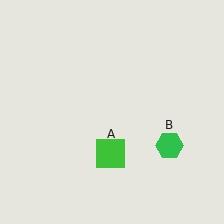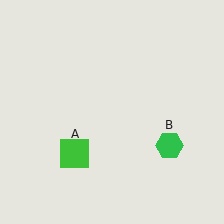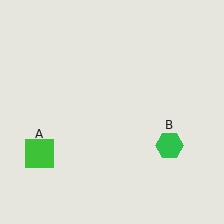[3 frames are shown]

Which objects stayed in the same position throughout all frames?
Green hexagon (object B) remained stationary.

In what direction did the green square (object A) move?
The green square (object A) moved left.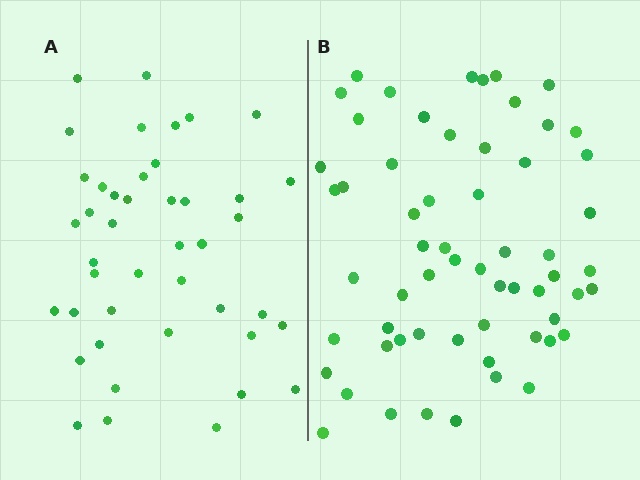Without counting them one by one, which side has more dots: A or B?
Region B (the right region) has more dots.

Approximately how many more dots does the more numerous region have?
Region B has approximately 15 more dots than region A.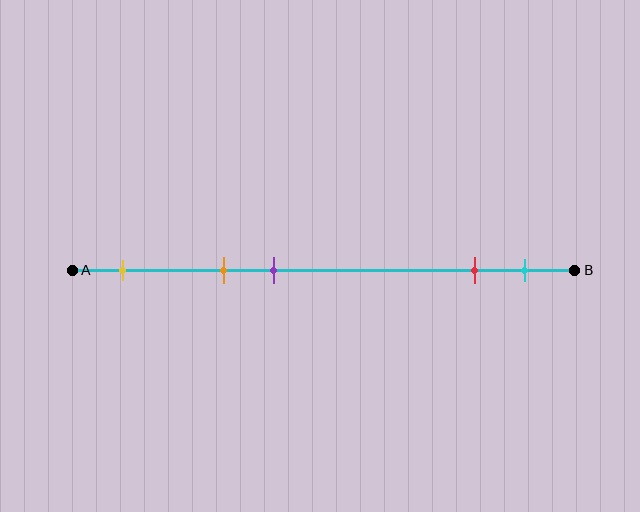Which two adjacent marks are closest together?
The red and cyan marks are the closest adjacent pair.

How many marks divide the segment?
There are 5 marks dividing the segment.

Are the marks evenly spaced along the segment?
No, the marks are not evenly spaced.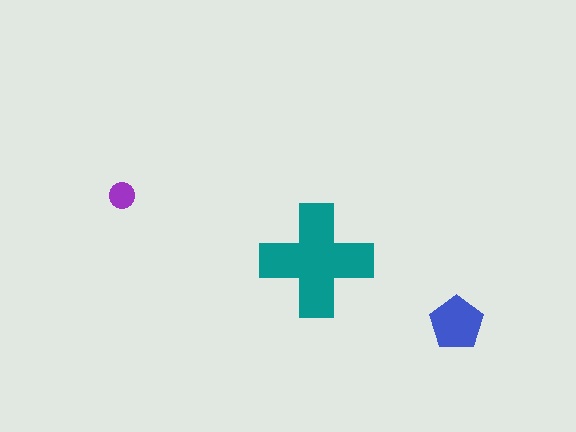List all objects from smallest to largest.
The purple circle, the blue pentagon, the teal cross.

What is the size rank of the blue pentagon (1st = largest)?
2nd.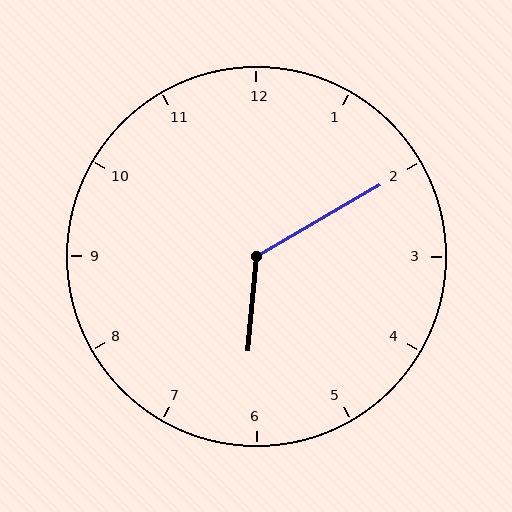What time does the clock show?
6:10.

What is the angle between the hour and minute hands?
Approximately 125 degrees.